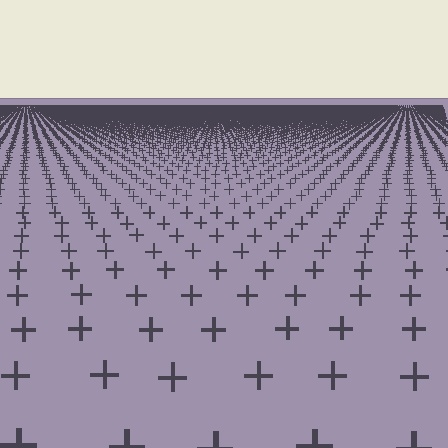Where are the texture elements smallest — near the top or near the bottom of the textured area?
Near the top.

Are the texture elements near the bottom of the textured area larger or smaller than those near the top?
Larger. Near the bottom, elements are closer to the viewer and appear at a bigger on-screen size.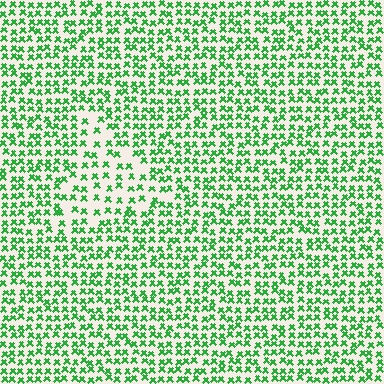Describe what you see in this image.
The image contains small green elements arranged at two different densities. A triangle-shaped region is visible where the elements are less densely packed than the surrounding area.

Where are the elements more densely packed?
The elements are more densely packed outside the triangle boundary.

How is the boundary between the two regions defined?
The boundary is defined by a change in element density (approximately 1.7x ratio). All elements are the same color, size, and shape.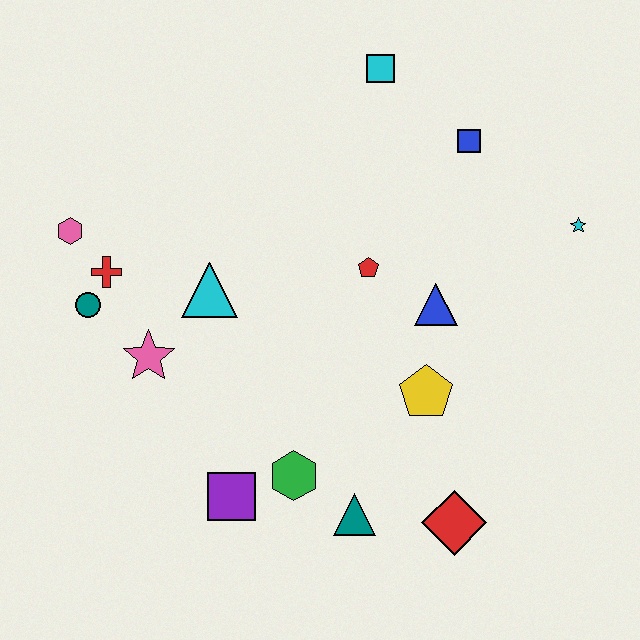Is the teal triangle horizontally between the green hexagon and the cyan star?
Yes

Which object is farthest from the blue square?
The purple square is farthest from the blue square.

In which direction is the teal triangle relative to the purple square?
The teal triangle is to the right of the purple square.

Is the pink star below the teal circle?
Yes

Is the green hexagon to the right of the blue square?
No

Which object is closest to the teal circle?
The red cross is closest to the teal circle.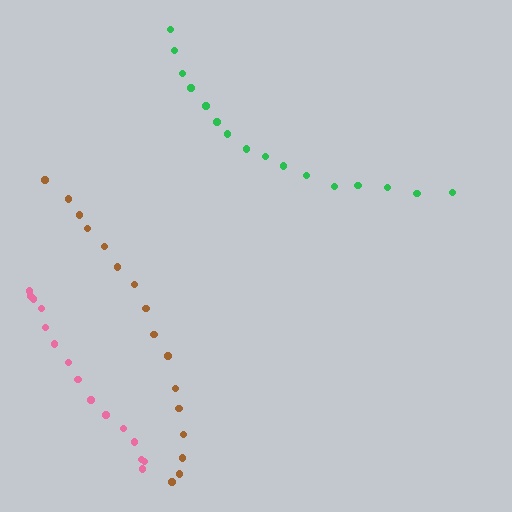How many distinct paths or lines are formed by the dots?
There are 3 distinct paths.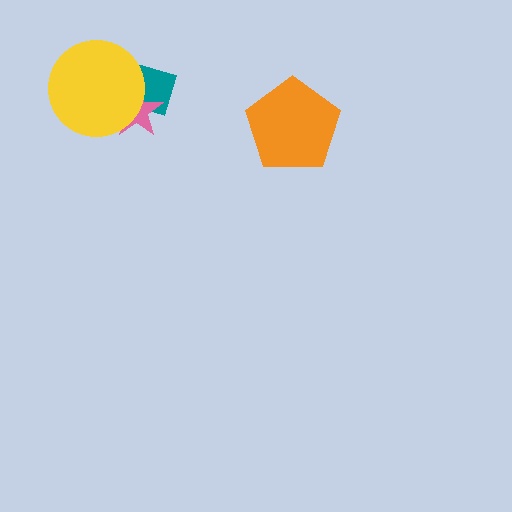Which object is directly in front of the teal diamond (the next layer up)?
The pink star is directly in front of the teal diamond.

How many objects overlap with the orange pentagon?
0 objects overlap with the orange pentagon.